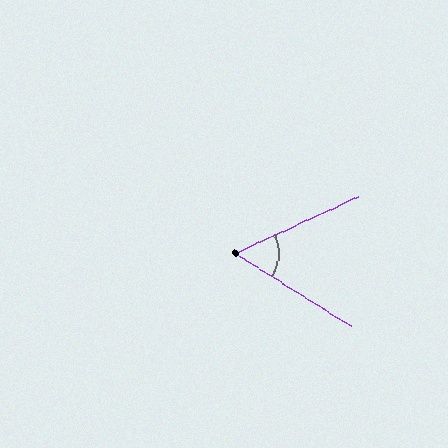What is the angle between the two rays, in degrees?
Approximately 57 degrees.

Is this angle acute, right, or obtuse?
It is acute.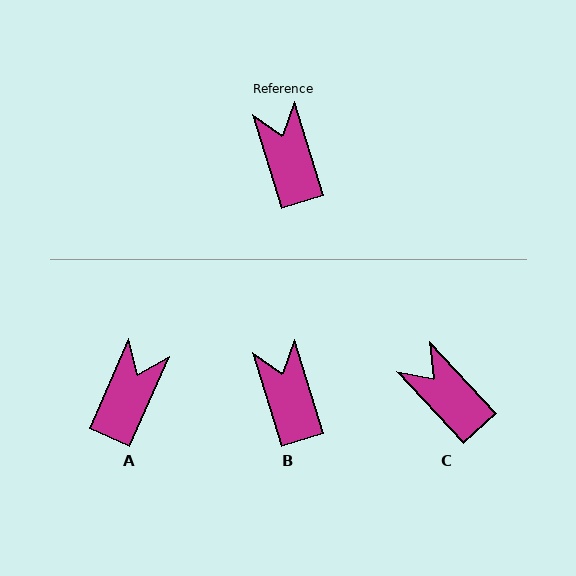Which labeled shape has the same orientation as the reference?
B.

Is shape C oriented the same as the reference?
No, it is off by about 26 degrees.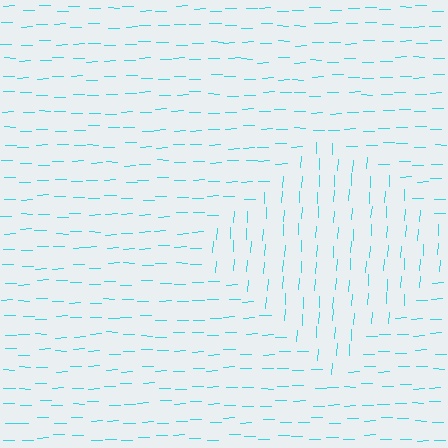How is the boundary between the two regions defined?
The boundary is defined purely by a change in line orientation (approximately 86 degrees difference). All lines are the same color and thickness.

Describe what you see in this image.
The image is filled with small cyan line segments. A diamond region in the image has lines oriented differently from the surrounding lines, creating a visible texture boundary.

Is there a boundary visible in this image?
Yes, there is a texture boundary formed by a change in line orientation.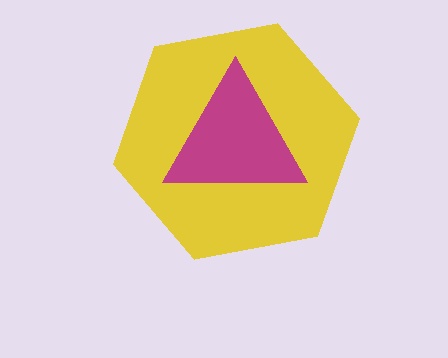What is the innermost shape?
The magenta triangle.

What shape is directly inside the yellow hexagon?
The magenta triangle.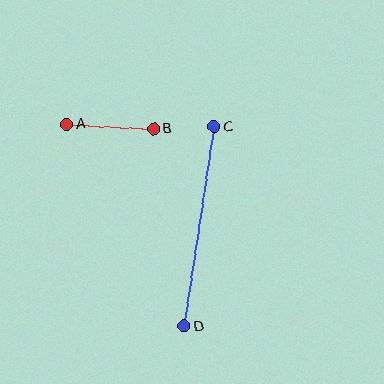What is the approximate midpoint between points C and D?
The midpoint is at approximately (199, 226) pixels.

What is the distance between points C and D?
The distance is approximately 202 pixels.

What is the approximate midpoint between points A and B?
The midpoint is at approximately (110, 126) pixels.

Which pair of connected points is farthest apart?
Points C and D are farthest apart.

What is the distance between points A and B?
The distance is approximately 87 pixels.